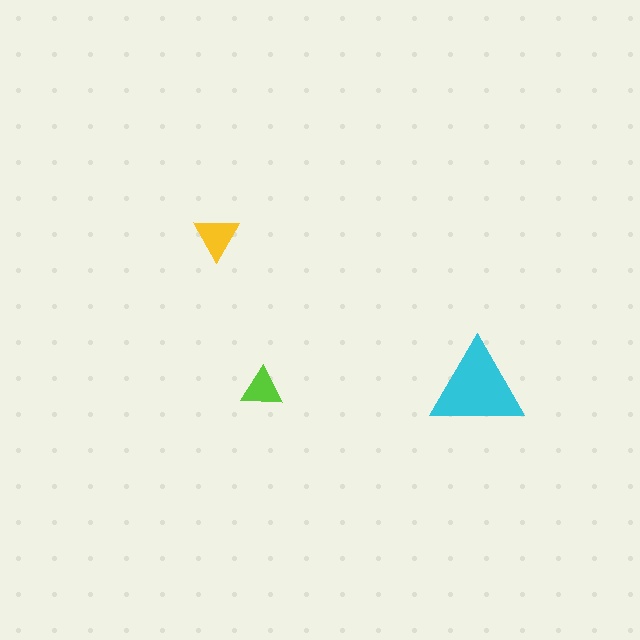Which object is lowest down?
The lime triangle is bottommost.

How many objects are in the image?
There are 3 objects in the image.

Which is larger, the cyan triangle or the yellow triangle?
The cyan one.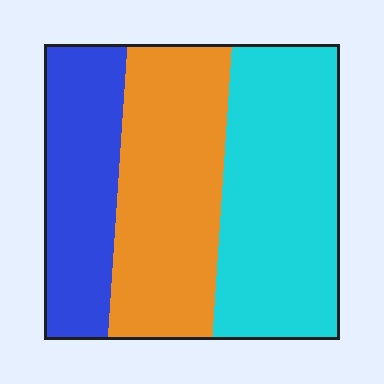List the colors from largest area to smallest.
From largest to smallest: cyan, orange, blue.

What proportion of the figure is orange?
Orange takes up about one third (1/3) of the figure.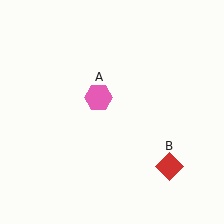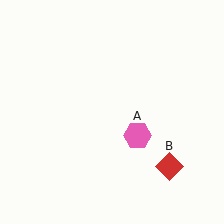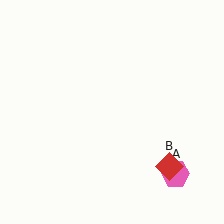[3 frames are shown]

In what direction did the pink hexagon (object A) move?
The pink hexagon (object A) moved down and to the right.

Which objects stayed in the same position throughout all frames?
Red diamond (object B) remained stationary.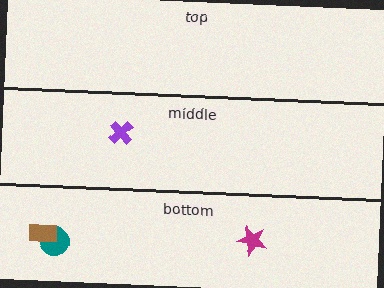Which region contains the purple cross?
The middle region.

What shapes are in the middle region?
The purple cross.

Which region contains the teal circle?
The bottom region.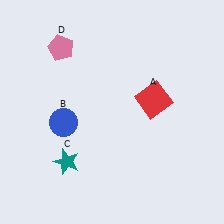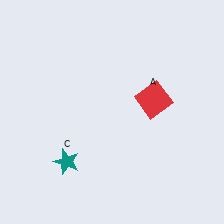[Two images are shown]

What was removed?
The blue circle (B), the pink pentagon (D) were removed in Image 2.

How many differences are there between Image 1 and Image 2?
There are 2 differences between the two images.